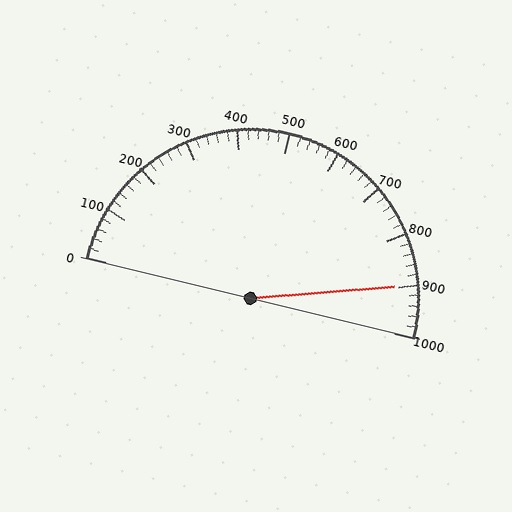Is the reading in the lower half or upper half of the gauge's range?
The reading is in the upper half of the range (0 to 1000).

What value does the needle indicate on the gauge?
The needle indicates approximately 900.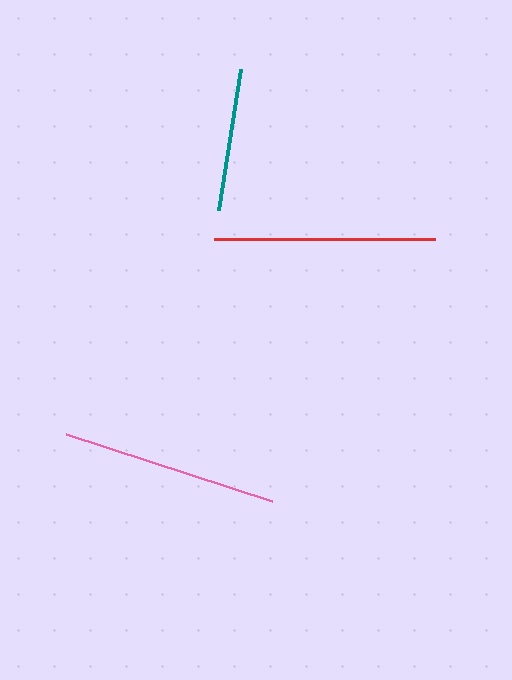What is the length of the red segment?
The red segment is approximately 221 pixels long.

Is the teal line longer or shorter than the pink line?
The pink line is longer than the teal line.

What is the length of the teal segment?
The teal segment is approximately 142 pixels long.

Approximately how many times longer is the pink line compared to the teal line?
The pink line is approximately 1.5 times the length of the teal line.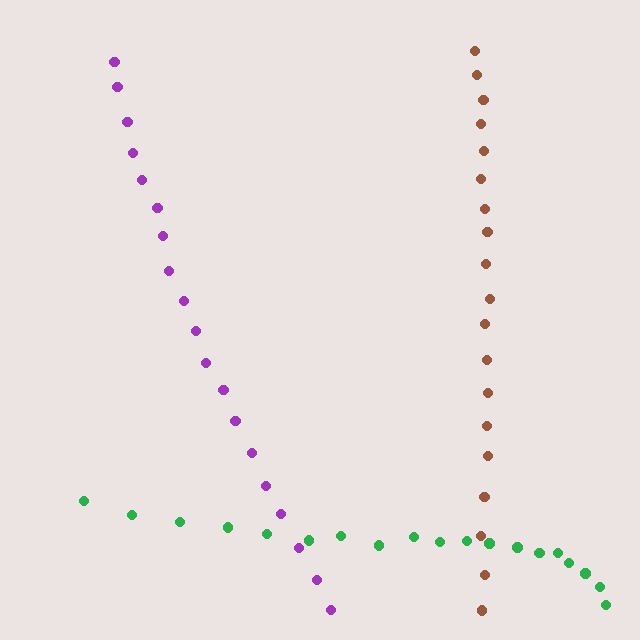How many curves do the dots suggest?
There are 3 distinct paths.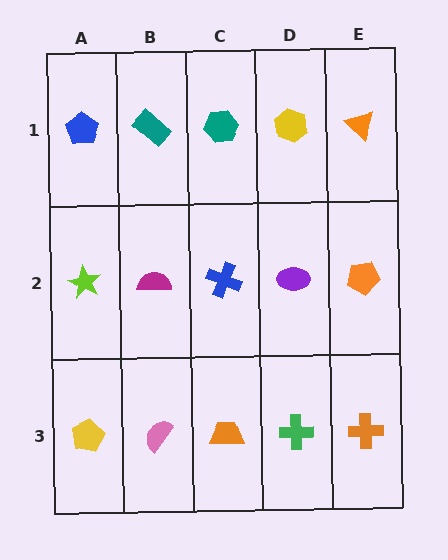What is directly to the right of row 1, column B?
A teal hexagon.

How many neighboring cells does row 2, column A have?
3.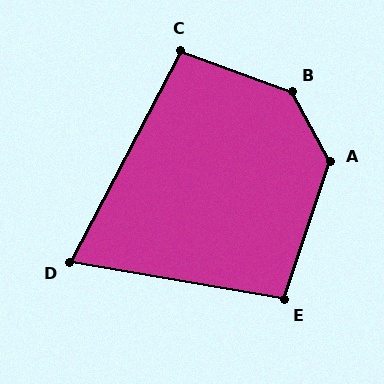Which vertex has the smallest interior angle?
D, at approximately 72 degrees.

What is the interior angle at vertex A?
Approximately 133 degrees (obtuse).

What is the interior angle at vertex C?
Approximately 98 degrees (obtuse).